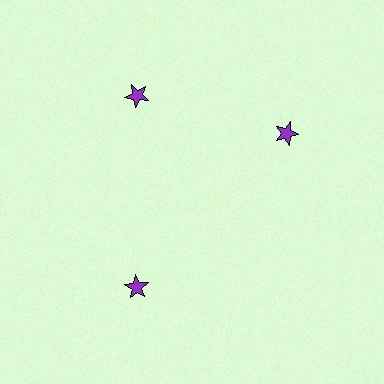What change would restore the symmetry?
The symmetry would be restored by rotating it back into even spacing with its neighbors so that all 3 stars sit at equal angles and equal distance from the center.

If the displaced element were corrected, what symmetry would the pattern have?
It would have 3-fold rotational symmetry — the pattern would map onto itself every 120 degrees.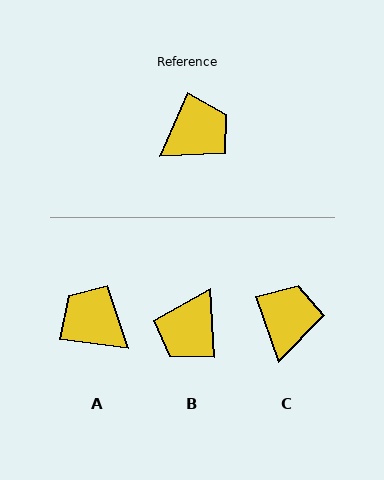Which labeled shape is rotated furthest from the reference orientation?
B, about 153 degrees away.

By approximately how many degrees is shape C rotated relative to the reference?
Approximately 43 degrees counter-clockwise.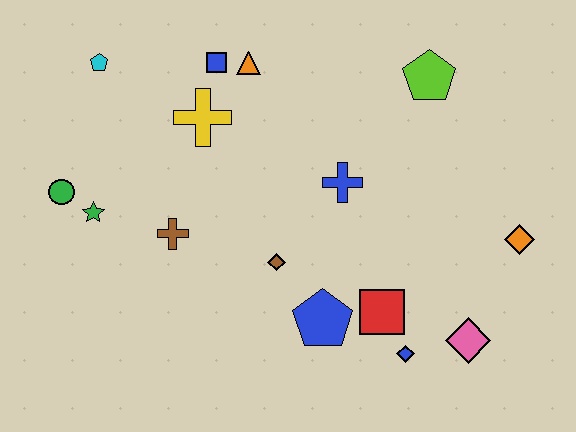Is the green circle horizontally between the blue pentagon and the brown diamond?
No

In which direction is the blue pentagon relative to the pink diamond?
The blue pentagon is to the left of the pink diamond.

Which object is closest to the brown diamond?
The blue pentagon is closest to the brown diamond.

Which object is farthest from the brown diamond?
The cyan pentagon is farthest from the brown diamond.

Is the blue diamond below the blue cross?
Yes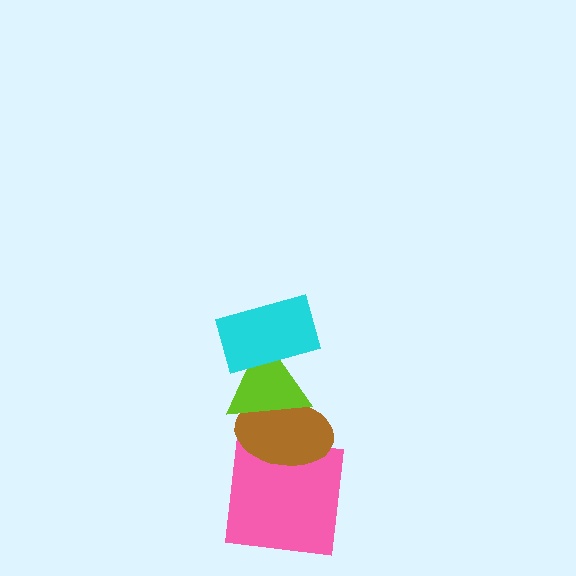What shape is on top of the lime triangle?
The cyan rectangle is on top of the lime triangle.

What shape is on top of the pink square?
The brown ellipse is on top of the pink square.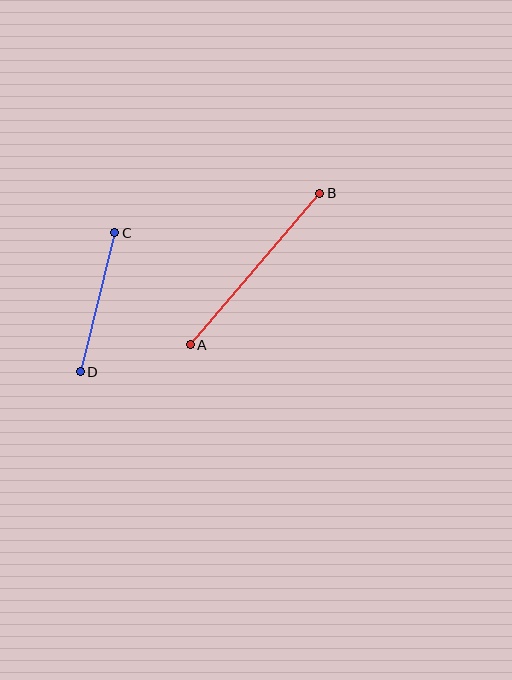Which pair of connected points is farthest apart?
Points A and B are farthest apart.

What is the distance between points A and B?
The distance is approximately 200 pixels.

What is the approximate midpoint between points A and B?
The midpoint is at approximately (255, 269) pixels.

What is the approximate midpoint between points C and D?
The midpoint is at approximately (97, 302) pixels.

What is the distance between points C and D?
The distance is approximately 143 pixels.